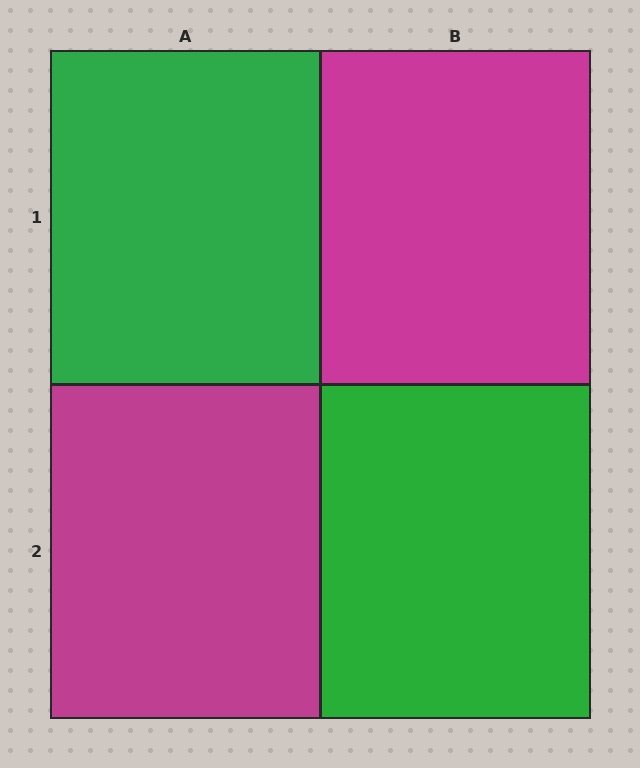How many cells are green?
2 cells are green.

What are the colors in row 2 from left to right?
Magenta, green.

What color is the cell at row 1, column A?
Green.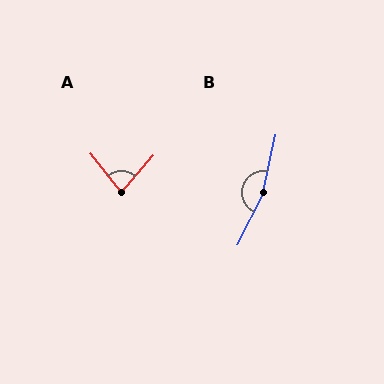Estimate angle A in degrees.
Approximately 79 degrees.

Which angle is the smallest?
A, at approximately 79 degrees.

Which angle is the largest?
B, at approximately 166 degrees.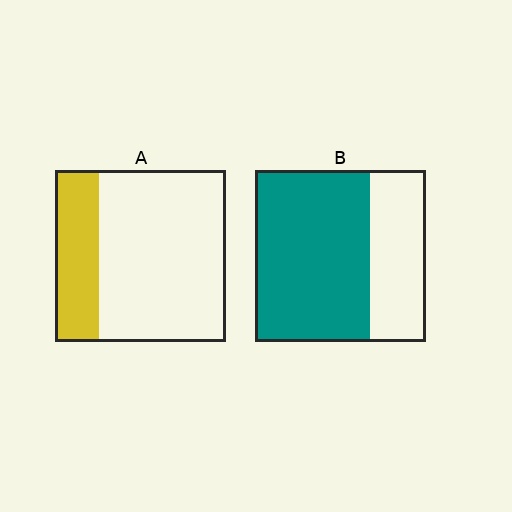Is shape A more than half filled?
No.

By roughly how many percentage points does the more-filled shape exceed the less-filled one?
By roughly 40 percentage points (B over A).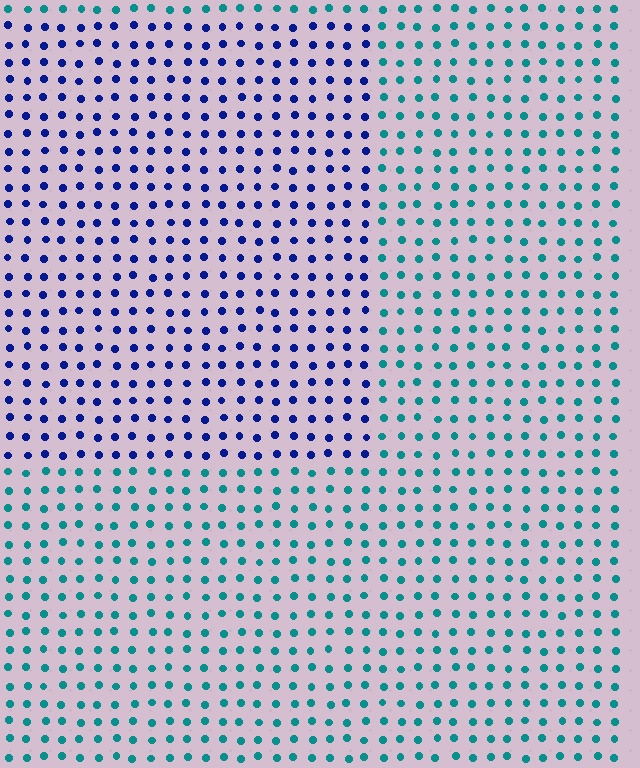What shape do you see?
I see a rectangle.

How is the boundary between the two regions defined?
The boundary is defined purely by a slight shift in hue (about 54 degrees). Spacing, size, and orientation are identical on both sides.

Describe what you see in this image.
The image is filled with small teal elements in a uniform arrangement. A rectangle-shaped region is visible where the elements are tinted to a slightly different hue, forming a subtle color boundary.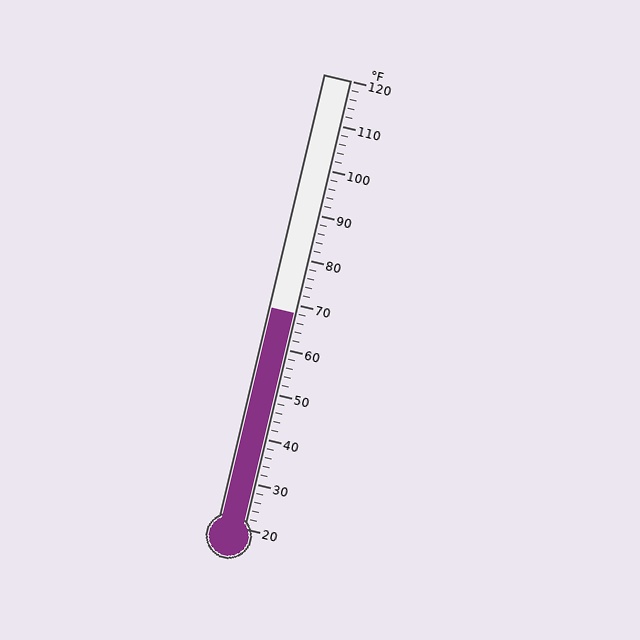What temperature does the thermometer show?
The thermometer shows approximately 68°F.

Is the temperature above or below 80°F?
The temperature is below 80°F.